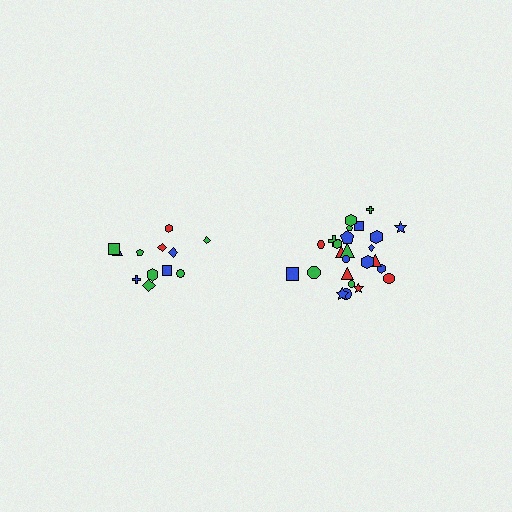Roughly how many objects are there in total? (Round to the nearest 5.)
Roughly 35 objects in total.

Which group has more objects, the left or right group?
The right group.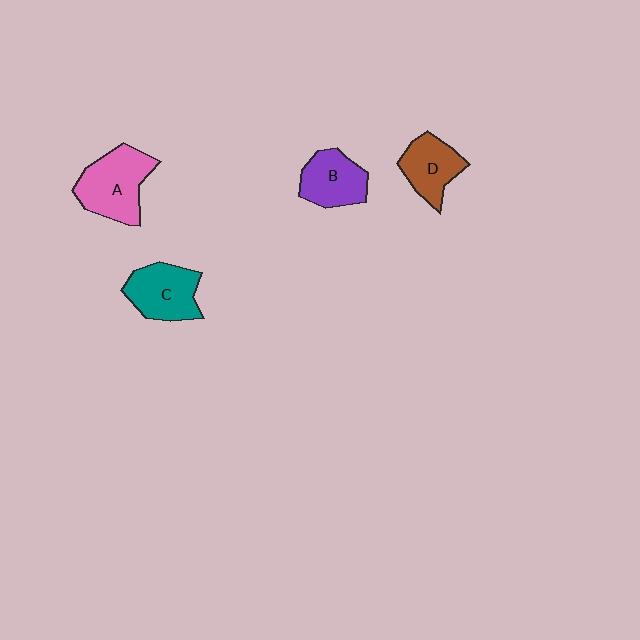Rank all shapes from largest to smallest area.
From largest to smallest: A (pink), C (teal), B (purple), D (brown).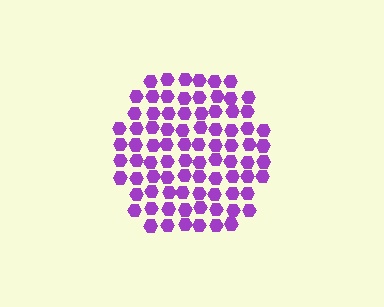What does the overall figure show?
The overall figure shows a hexagon.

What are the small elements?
The small elements are hexagons.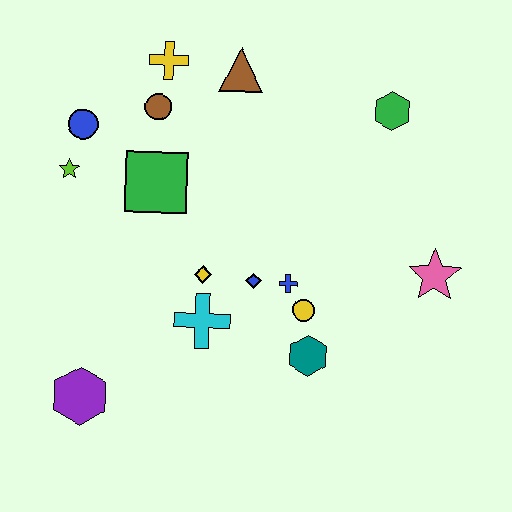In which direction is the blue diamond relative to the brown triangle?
The blue diamond is below the brown triangle.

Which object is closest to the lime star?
The blue circle is closest to the lime star.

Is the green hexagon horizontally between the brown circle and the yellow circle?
No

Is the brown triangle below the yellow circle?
No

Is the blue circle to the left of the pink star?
Yes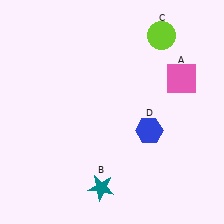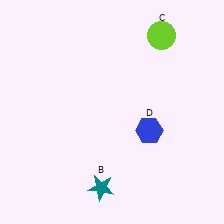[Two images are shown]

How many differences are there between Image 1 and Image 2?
There is 1 difference between the two images.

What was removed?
The pink square (A) was removed in Image 2.